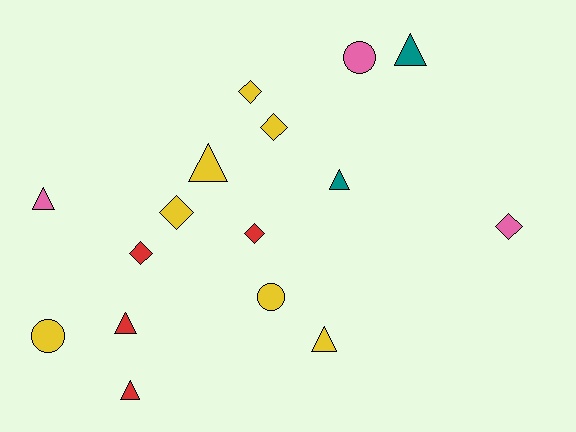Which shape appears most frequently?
Triangle, with 7 objects.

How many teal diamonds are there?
There are no teal diamonds.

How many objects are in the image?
There are 16 objects.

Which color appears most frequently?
Yellow, with 7 objects.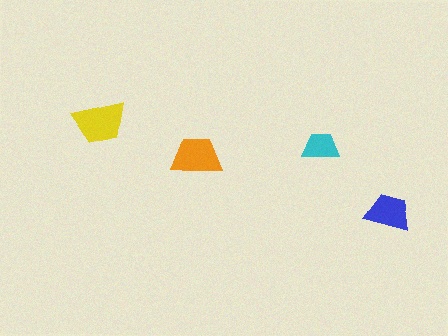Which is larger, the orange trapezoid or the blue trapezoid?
The orange one.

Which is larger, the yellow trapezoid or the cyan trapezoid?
The yellow one.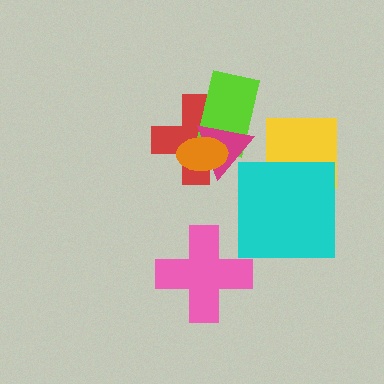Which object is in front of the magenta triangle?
The orange ellipse is in front of the magenta triangle.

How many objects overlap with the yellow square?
1 object overlaps with the yellow square.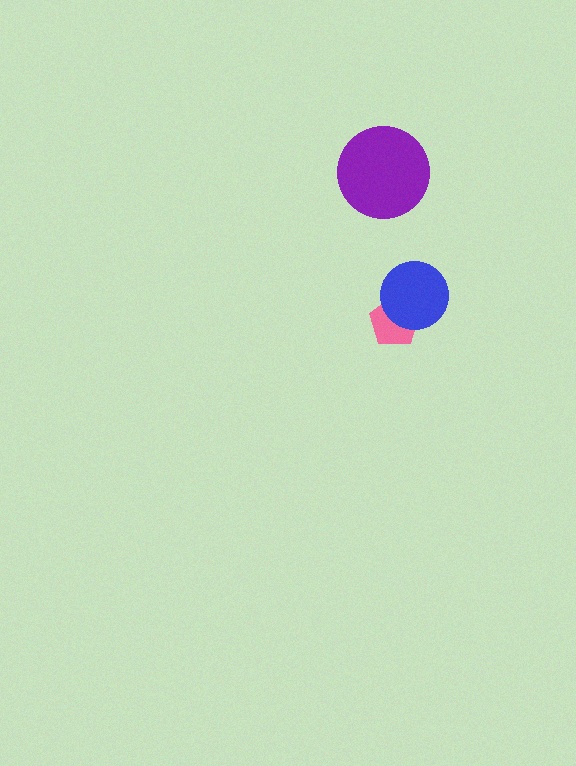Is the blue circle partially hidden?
No, no other shape covers it.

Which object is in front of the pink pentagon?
The blue circle is in front of the pink pentagon.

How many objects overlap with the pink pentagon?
1 object overlaps with the pink pentagon.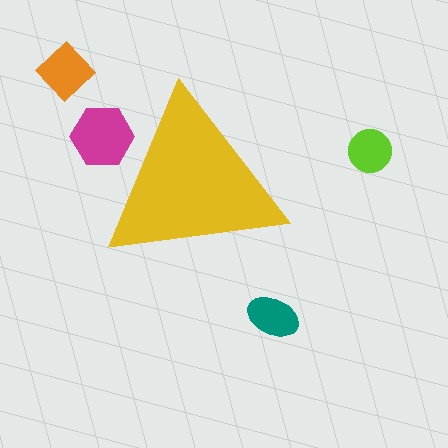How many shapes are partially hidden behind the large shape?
1 shape is partially hidden.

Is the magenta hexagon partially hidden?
Yes, the magenta hexagon is partially hidden behind the yellow triangle.